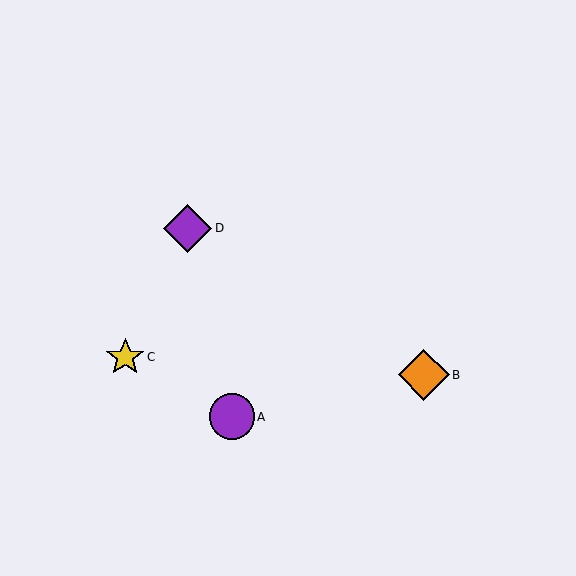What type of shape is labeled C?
Shape C is a yellow star.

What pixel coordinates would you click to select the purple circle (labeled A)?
Click at (232, 417) to select the purple circle A.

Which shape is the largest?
The orange diamond (labeled B) is the largest.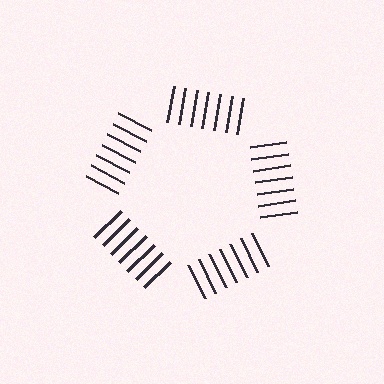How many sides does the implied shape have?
5 sides — the line-ends trace a pentagon.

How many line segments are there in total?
35 — 7 along each of the 5 edges.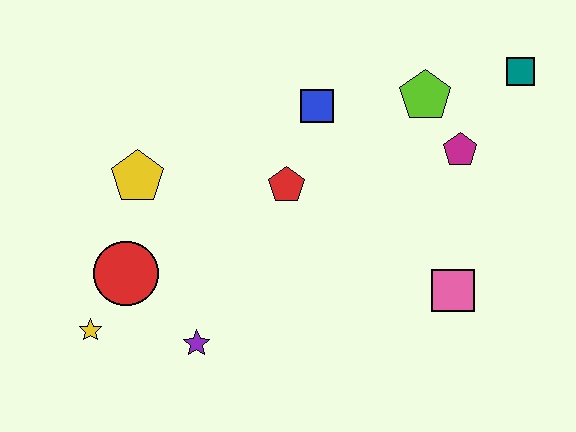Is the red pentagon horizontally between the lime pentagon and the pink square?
No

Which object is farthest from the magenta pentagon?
The yellow star is farthest from the magenta pentagon.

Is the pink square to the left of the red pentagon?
No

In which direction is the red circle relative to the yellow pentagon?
The red circle is below the yellow pentagon.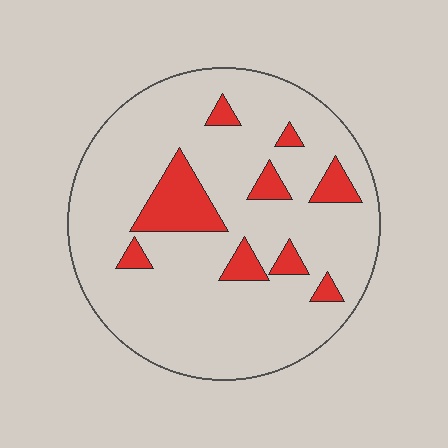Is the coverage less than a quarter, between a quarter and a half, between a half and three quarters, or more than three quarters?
Less than a quarter.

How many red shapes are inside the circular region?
9.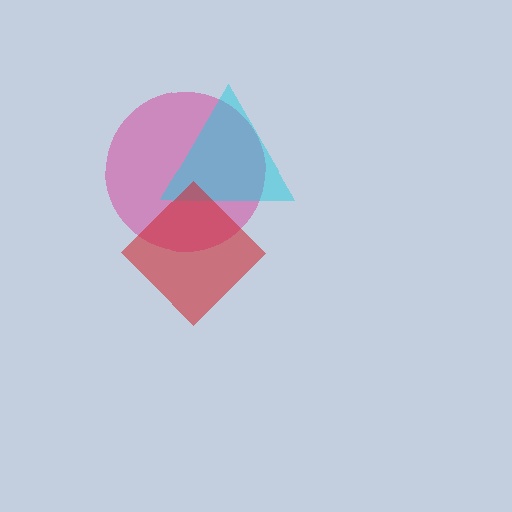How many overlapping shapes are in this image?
There are 3 overlapping shapes in the image.